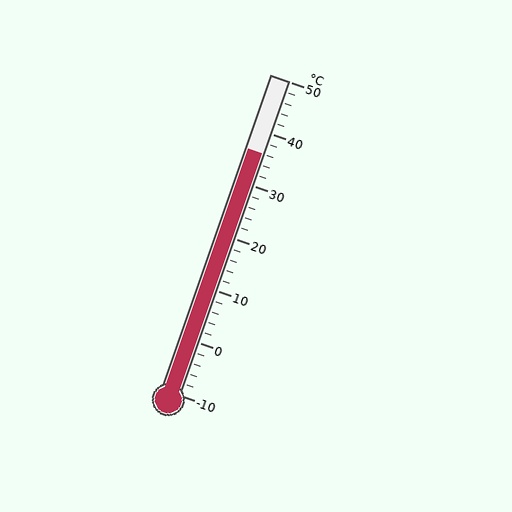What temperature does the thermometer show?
The thermometer shows approximately 36°C.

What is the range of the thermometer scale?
The thermometer scale ranges from -10°C to 50°C.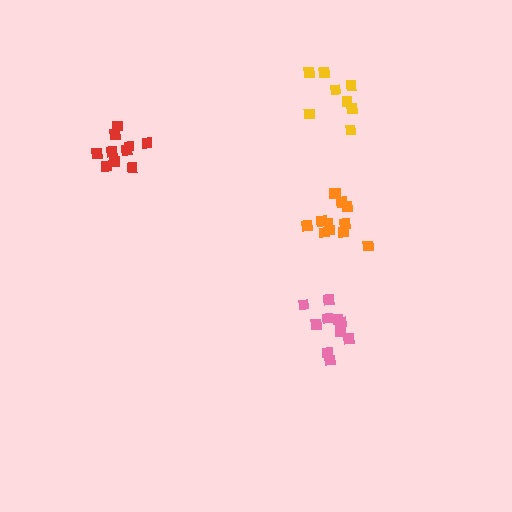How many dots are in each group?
Group 1: 10 dots, Group 2: 8 dots, Group 3: 11 dots, Group 4: 12 dots (41 total).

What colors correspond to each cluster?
The clusters are colored: red, yellow, pink, orange.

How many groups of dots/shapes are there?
There are 4 groups.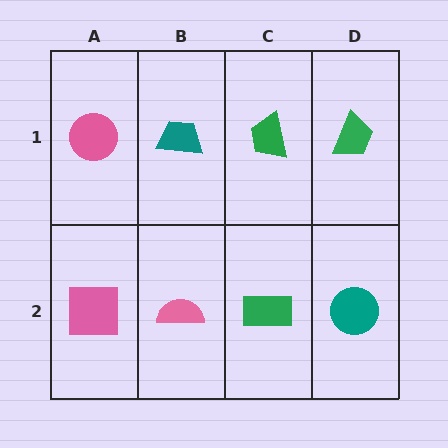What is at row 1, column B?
A teal trapezoid.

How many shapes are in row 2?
4 shapes.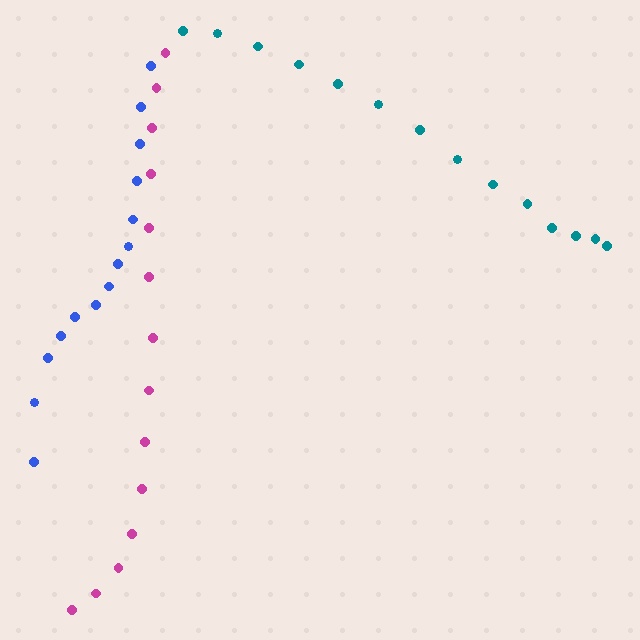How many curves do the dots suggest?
There are 3 distinct paths.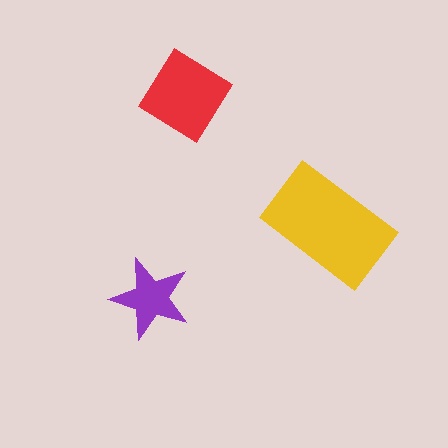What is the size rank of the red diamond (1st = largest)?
2nd.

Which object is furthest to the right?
The yellow rectangle is rightmost.